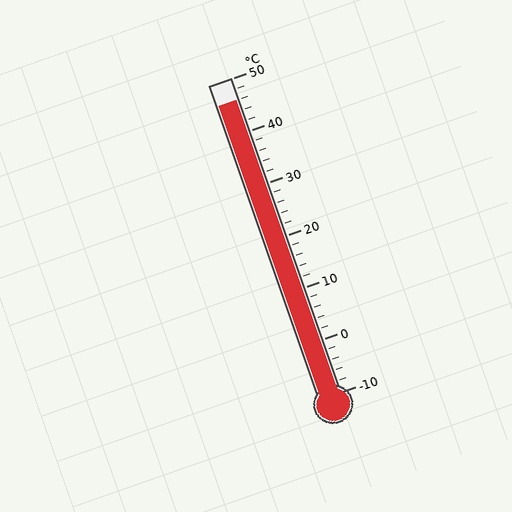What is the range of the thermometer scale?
The thermometer scale ranges from -10°C to 50°C.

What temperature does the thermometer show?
The thermometer shows approximately 46°C.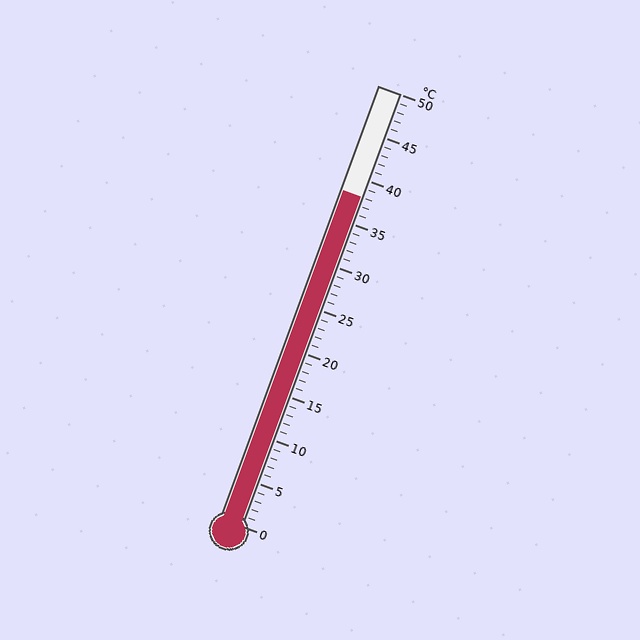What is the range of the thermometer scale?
The thermometer scale ranges from 0°C to 50°C.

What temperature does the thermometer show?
The thermometer shows approximately 38°C.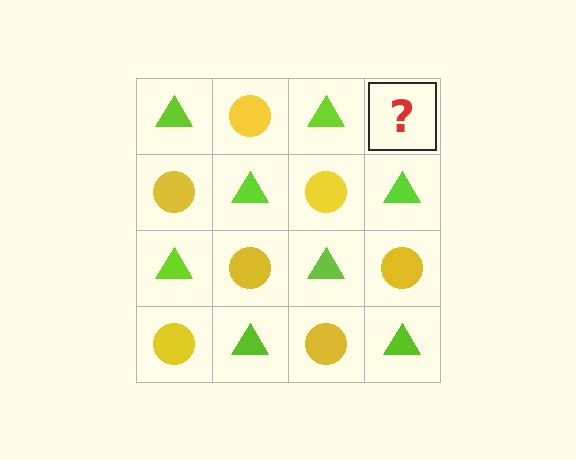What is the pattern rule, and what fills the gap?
The rule is that it alternates lime triangle and yellow circle in a checkerboard pattern. The gap should be filled with a yellow circle.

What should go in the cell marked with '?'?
The missing cell should contain a yellow circle.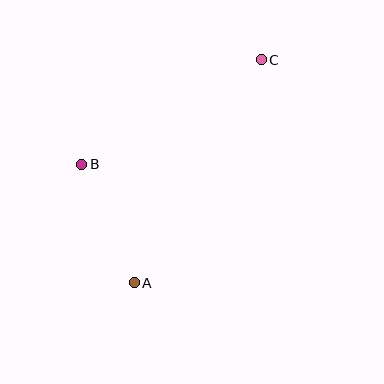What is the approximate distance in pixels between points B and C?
The distance between B and C is approximately 208 pixels.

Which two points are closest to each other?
Points A and B are closest to each other.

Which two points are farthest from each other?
Points A and C are farthest from each other.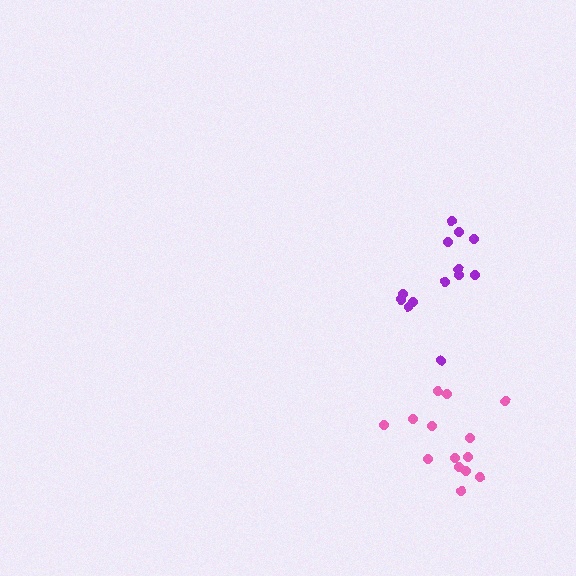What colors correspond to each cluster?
The clusters are colored: purple, pink.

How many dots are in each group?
Group 1: 13 dots, Group 2: 14 dots (27 total).